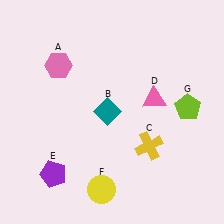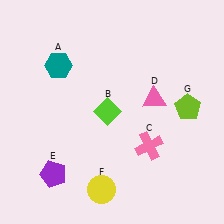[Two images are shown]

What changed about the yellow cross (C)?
In Image 1, C is yellow. In Image 2, it changed to pink.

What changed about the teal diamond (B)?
In Image 1, B is teal. In Image 2, it changed to lime.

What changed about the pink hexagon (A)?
In Image 1, A is pink. In Image 2, it changed to teal.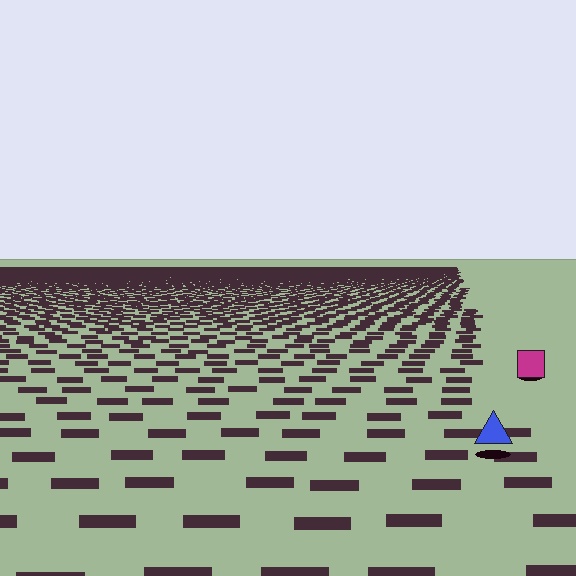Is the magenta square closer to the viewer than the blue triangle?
No. The blue triangle is closer — you can tell from the texture gradient: the ground texture is coarser near it.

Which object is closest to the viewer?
The blue triangle is closest. The texture marks near it are larger and more spread out.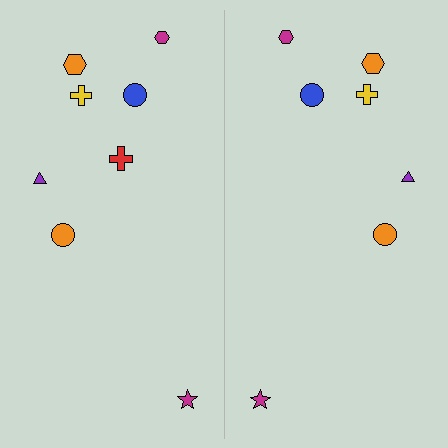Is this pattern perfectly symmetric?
No, the pattern is not perfectly symmetric. A red cross is missing from the right side.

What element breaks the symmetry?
A red cross is missing from the right side.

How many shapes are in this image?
There are 15 shapes in this image.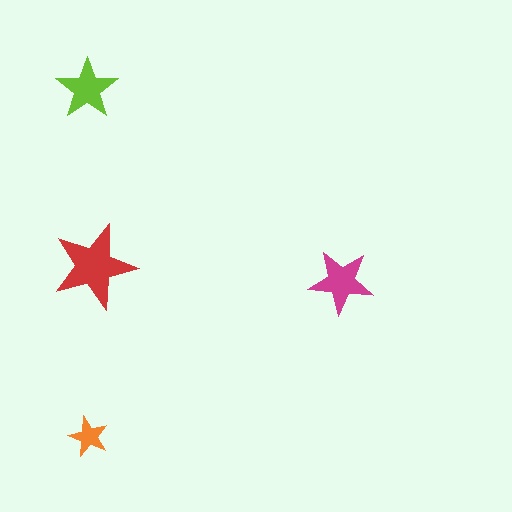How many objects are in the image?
There are 4 objects in the image.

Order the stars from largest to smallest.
the red one, the magenta one, the lime one, the orange one.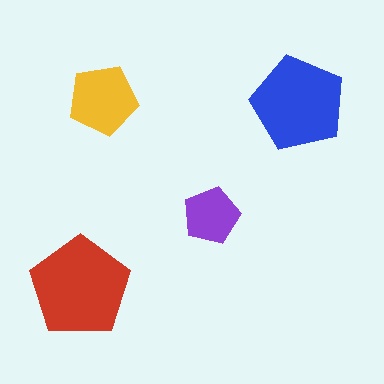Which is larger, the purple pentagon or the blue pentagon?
The blue one.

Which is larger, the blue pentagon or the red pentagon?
The red one.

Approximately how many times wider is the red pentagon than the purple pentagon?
About 2 times wider.